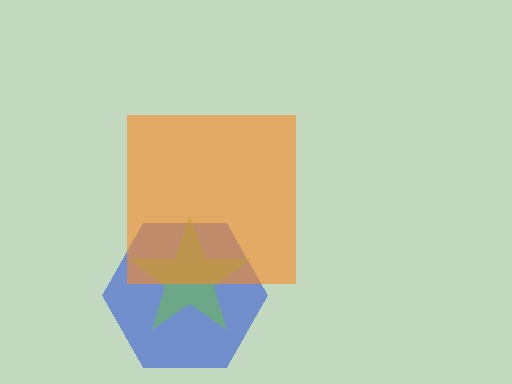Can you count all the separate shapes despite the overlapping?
Yes, there are 3 separate shapes.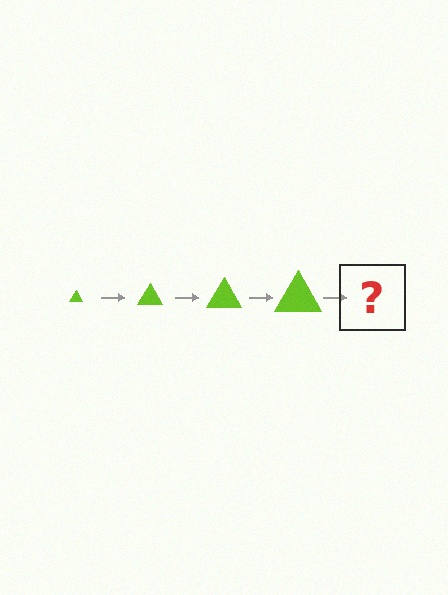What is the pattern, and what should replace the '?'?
The pattern is that the triangle gets progressively larger each step. The '?' should be a lime triangle, larger than the previous one.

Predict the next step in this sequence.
The next step is a lime triangle, larger than the previous one.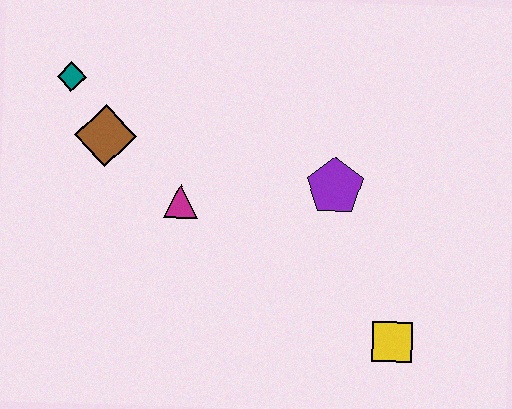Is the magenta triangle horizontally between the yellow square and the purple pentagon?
No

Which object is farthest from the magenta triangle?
The yellow square is farthest from the magenta triangle.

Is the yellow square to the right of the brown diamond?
Yes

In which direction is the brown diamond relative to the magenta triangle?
The brown diamond is to the left of the magenta triangle.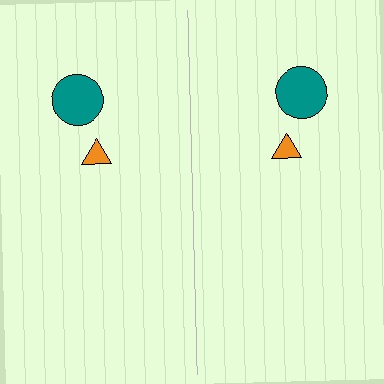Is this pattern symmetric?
Yes, this pattern has bilateral (reflection) symmetry.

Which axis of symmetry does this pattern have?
The pattern has a vertical axis of symmetry running through the center of the image.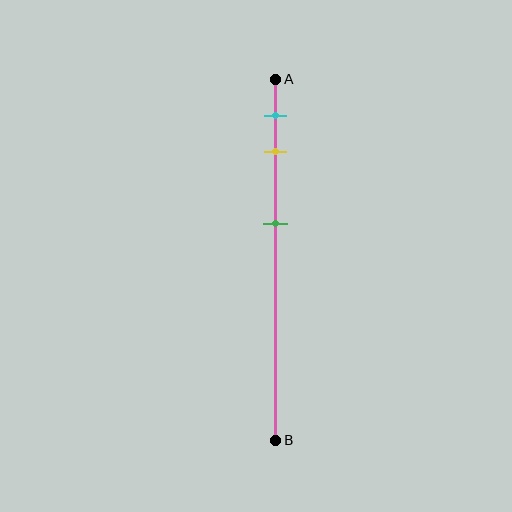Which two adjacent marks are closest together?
The cyan and yellow marks are the closest adjacent pair.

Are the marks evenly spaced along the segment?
No, the marks are not evenly spaced.